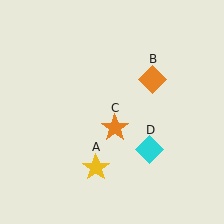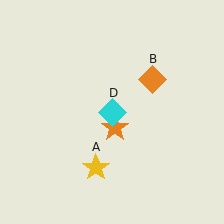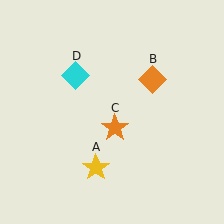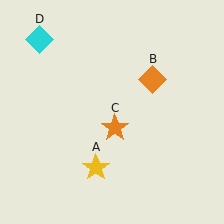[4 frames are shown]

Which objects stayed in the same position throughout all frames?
Yellow star (object A) and orange diamond (object B) and orange star (object C) remained stationary.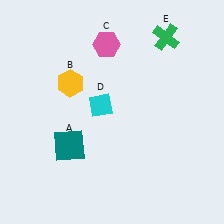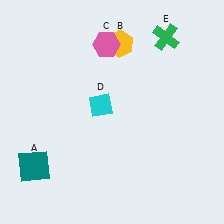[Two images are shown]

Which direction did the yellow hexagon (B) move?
The yellow hexagon (B) moved right.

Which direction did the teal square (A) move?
The teal square (A) moved left.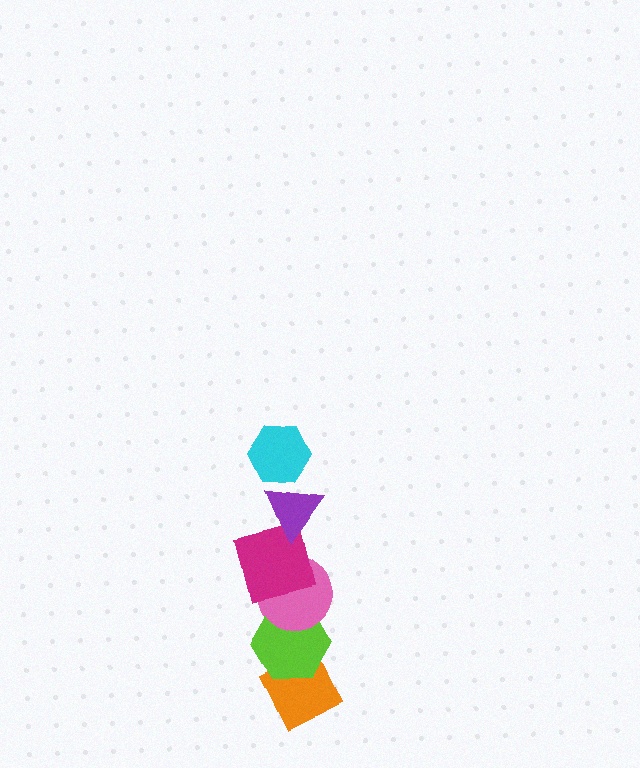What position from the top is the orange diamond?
The orange diamond is 6th from the top.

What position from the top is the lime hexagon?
The lime hexagon is 5th from the top.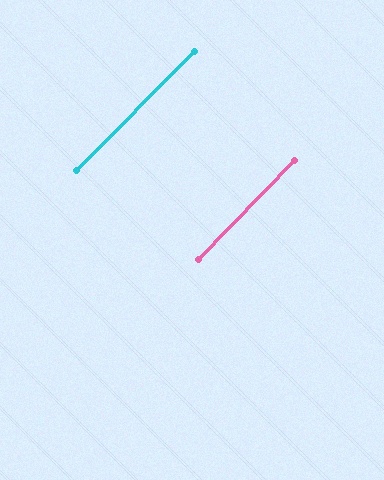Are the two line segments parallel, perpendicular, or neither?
Parallel — their directions differ by only 0.7°.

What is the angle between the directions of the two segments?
Approximately 1 degree.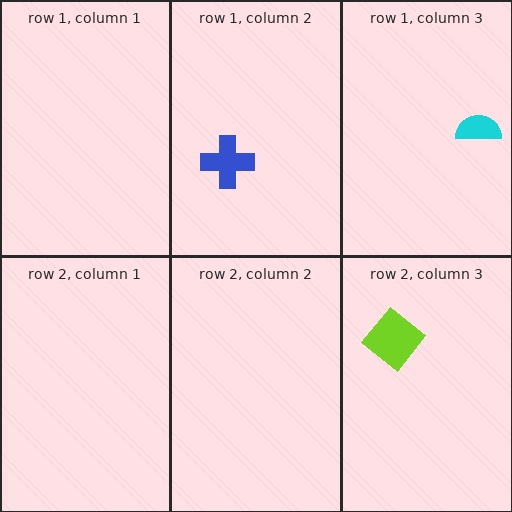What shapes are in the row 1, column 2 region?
The blue cross.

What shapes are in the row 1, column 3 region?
The cyan semicircle.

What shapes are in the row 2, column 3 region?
The lime diamond.